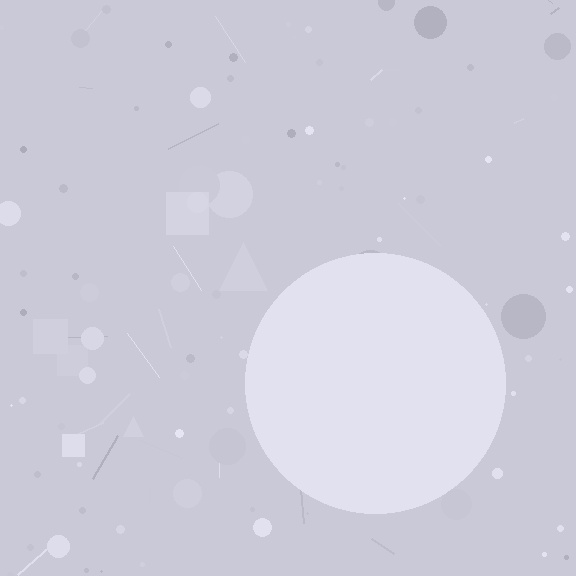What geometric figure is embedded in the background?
A circle is embedded in the background.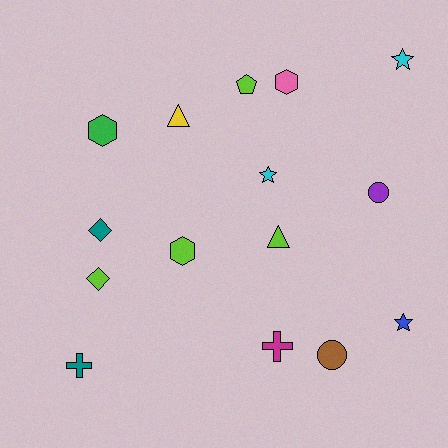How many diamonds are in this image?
There are 2 diamonds.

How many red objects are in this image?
There are no red objects.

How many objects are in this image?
There are 15 objects.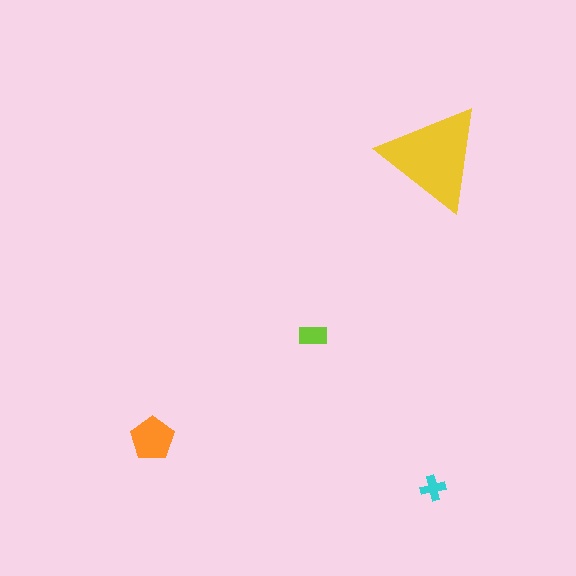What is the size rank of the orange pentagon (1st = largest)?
2nd.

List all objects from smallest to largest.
The cyan cross, the lime rectangle, the orange pentagon, the yellow triangle.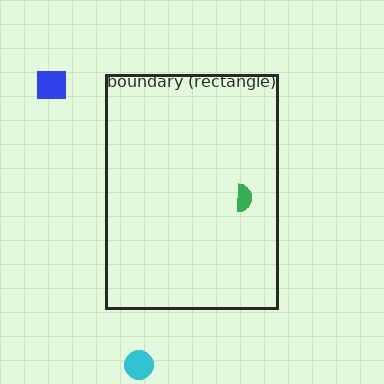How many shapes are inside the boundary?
1 inside, 2 outside.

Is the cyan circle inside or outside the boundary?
Outside.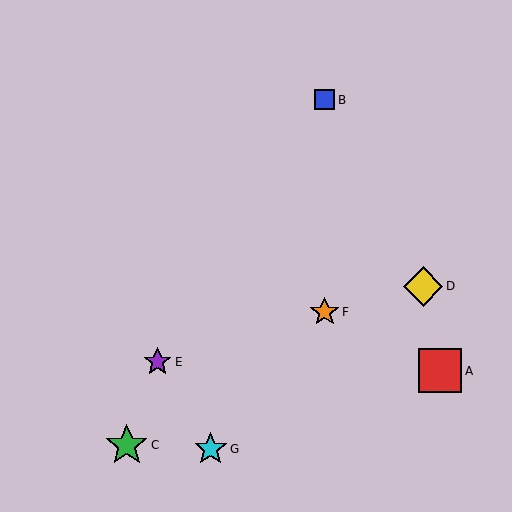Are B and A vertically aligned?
No, B is at x≈325 and A is at x≈440.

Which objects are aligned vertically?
Objects B, F are aligned vertically.